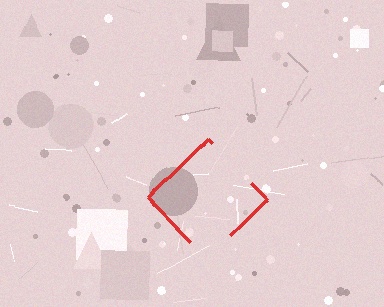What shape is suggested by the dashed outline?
The dashed outline suggests a diamond.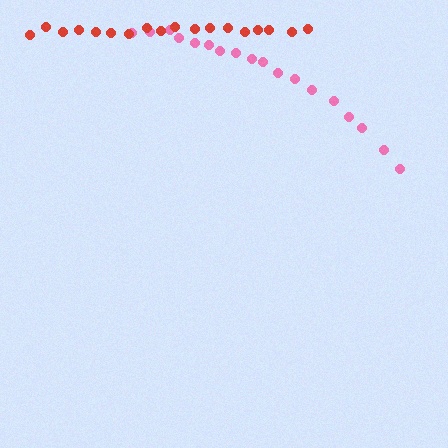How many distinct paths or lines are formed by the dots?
There are 2 distinct paths.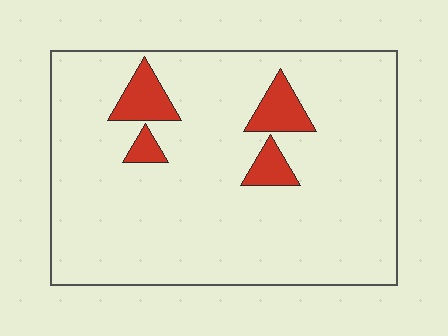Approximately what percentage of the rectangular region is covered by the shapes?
Approximately 10%.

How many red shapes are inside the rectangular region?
4.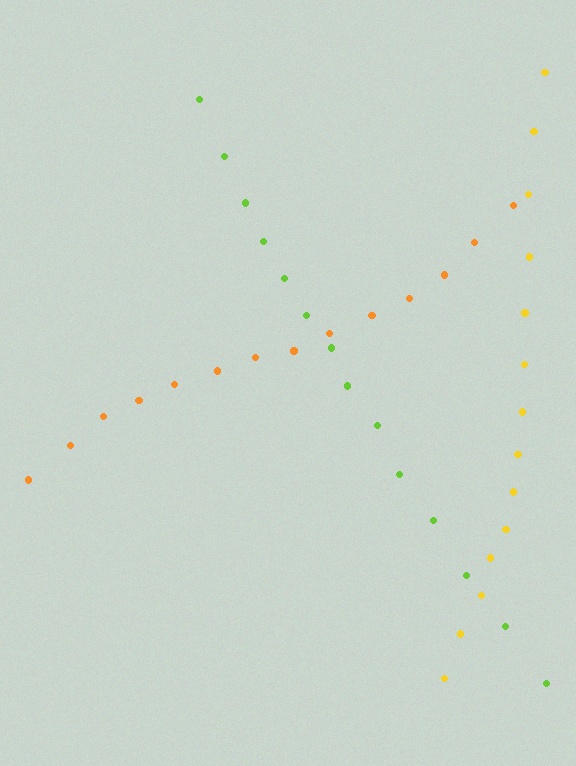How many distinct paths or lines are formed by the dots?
There are 3 distinct paths.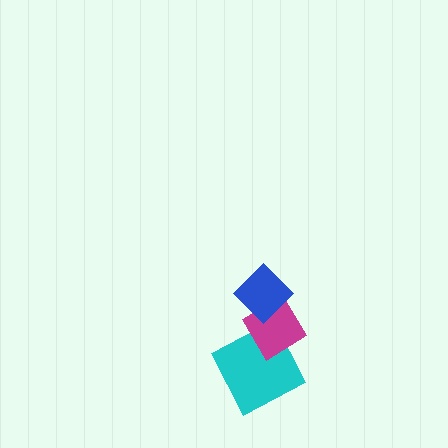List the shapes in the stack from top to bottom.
From top to bottom: the blue diamond, the magenta diamond, the cyan square.